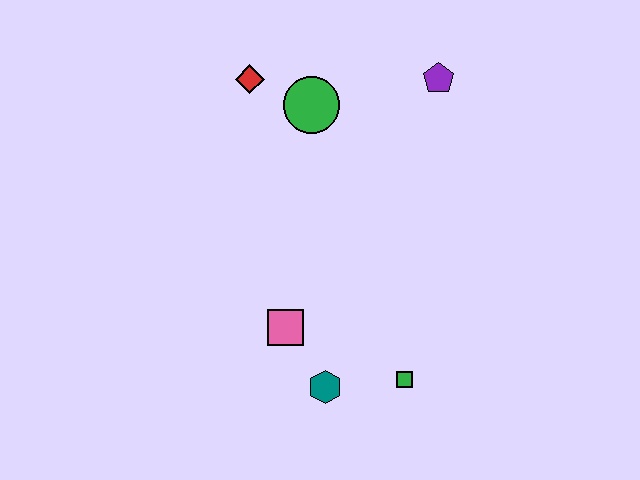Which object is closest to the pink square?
The teal hexagon is closest to the pink square.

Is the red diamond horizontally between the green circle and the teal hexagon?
No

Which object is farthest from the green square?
The red diamond is farthest from the green square.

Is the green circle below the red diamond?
Yes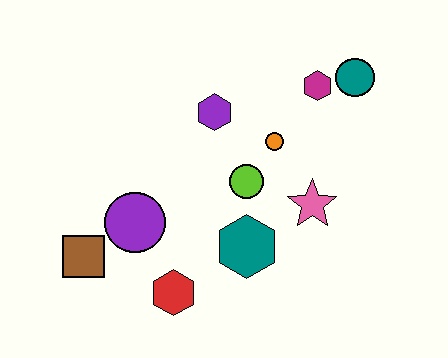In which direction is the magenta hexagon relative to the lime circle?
The magenta hexagon is above the lime circle.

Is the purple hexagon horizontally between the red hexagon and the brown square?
No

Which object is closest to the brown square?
The purple circle is closest to the brown square.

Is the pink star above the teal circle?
No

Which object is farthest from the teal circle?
The brown square is farthest from the teal circle.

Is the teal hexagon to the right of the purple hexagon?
Yes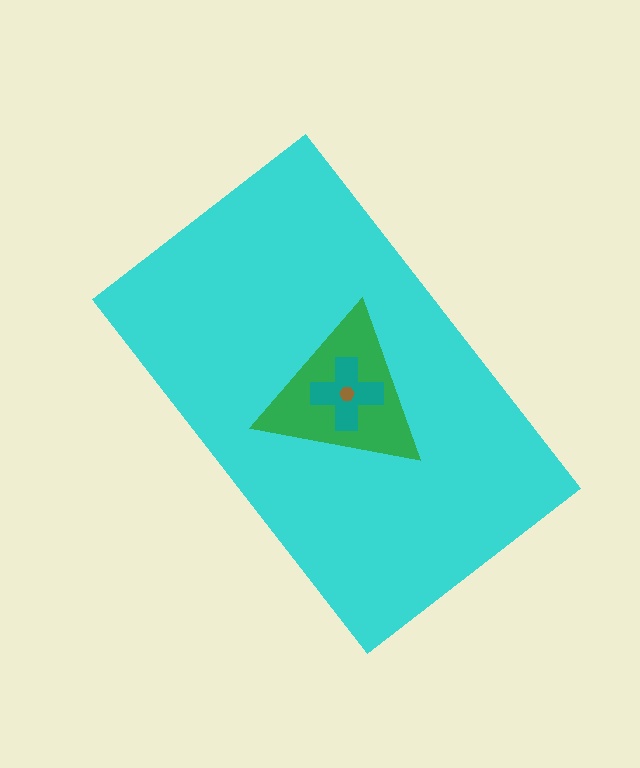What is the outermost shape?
The cyan rectangle.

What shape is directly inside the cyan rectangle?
The green triangle.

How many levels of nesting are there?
4.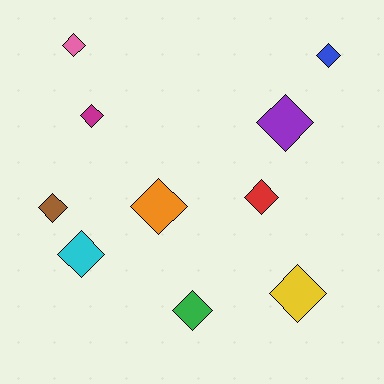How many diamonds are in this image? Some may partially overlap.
There are 10 diamonds.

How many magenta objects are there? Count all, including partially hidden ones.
There is 1 magenta object.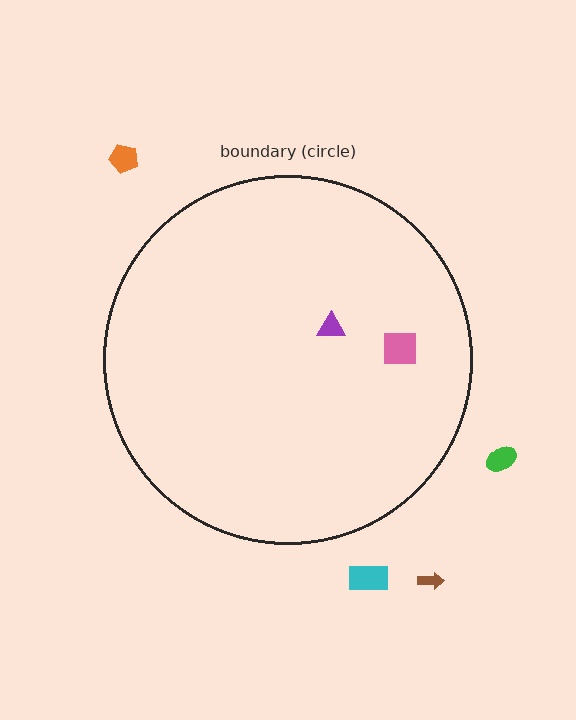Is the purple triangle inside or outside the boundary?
Inside.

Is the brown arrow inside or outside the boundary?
Outside.